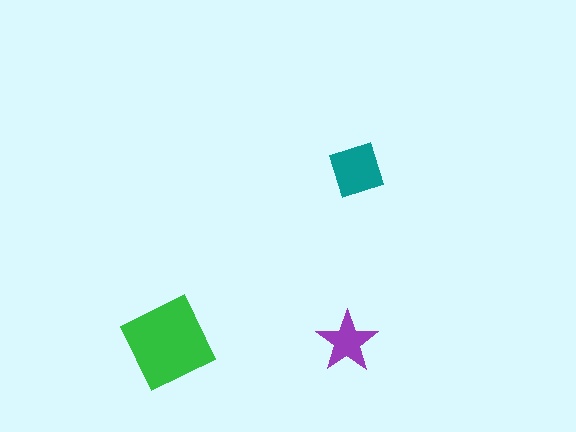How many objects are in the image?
There are 3 objects in the image.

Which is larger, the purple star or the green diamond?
The green diamond.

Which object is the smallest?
The purple star.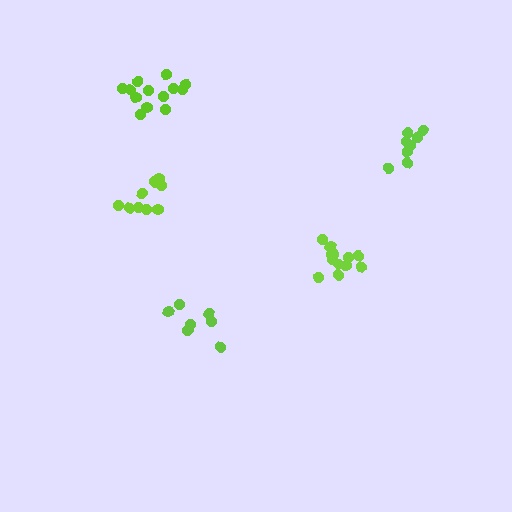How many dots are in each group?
Group 1: 12 dots, Group 2: 8 dots, Group 3: 9 dots, Group 4: 8 dots, Group 5: 13 dots (50 total).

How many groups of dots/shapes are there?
There are 5 groups.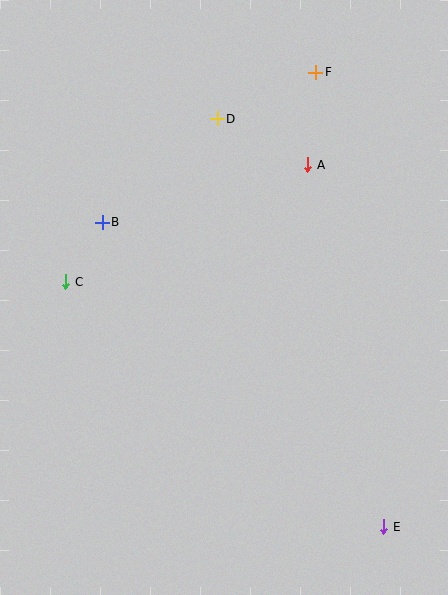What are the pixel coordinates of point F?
Point F is at (316, 72).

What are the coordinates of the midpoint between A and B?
The midpoint between A and B is at (205, 194).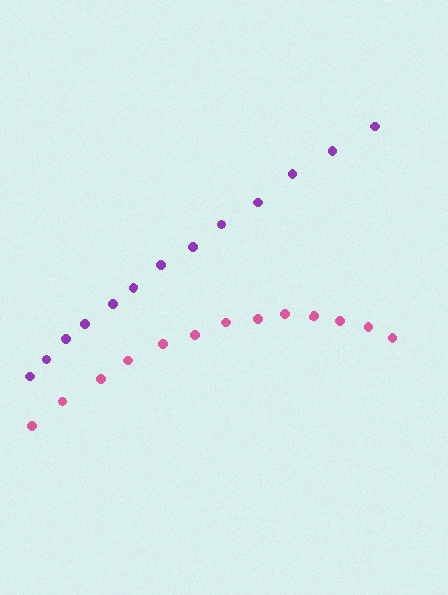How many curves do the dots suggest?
There are 2 distinct paths.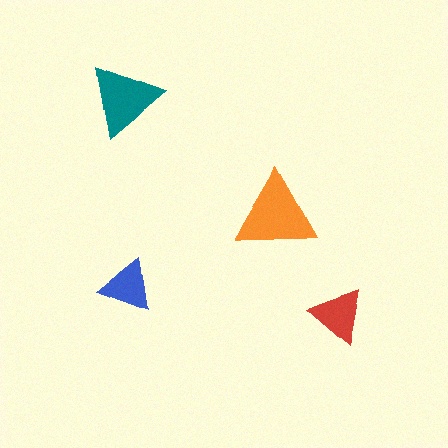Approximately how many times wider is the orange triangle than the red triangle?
About 1.5 times wider.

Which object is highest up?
The teal triangle is topmost.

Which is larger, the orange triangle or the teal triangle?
The orange one.